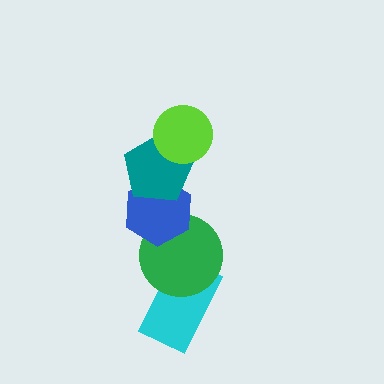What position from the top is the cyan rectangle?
The cyan rectangle is 5th from the top.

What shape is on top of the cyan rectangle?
The green circle is on top of the cyan rectangle.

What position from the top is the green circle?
The green circle is 4th from the top.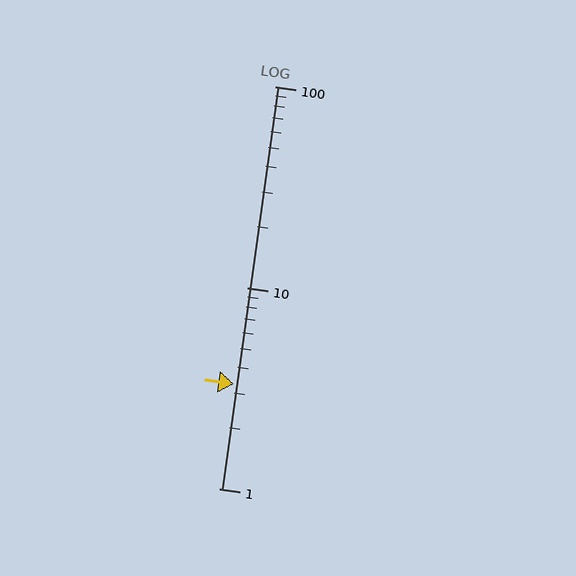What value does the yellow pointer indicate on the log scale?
The pointer indicates approximately 3.3.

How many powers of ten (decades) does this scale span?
The scale spans 2 decades, from 1 to 100.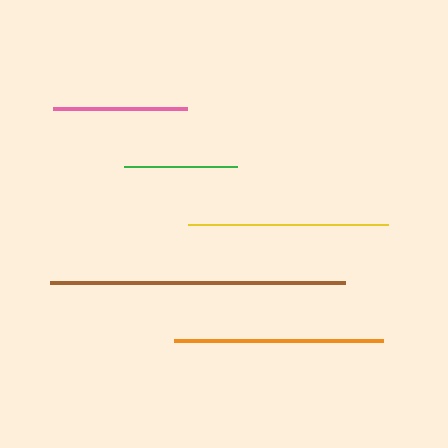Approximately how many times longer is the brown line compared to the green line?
The brown line is approximately 2.6 times the length of the green line.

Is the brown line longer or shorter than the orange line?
The brown line is longer than the orange line.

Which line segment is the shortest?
The green line is the shortest at approximately 113 pixels.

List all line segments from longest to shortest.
From longest to shortest: brown, orange, yellow, pink, green.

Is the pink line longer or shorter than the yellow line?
The yellow line is longer than the pink line.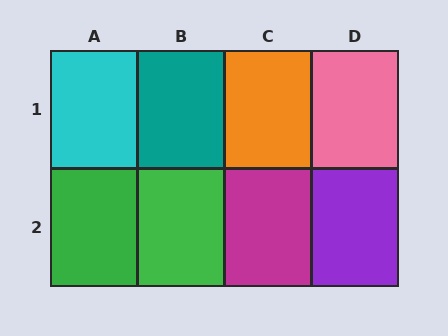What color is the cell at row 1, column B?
Teal.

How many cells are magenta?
1 cell is magenta.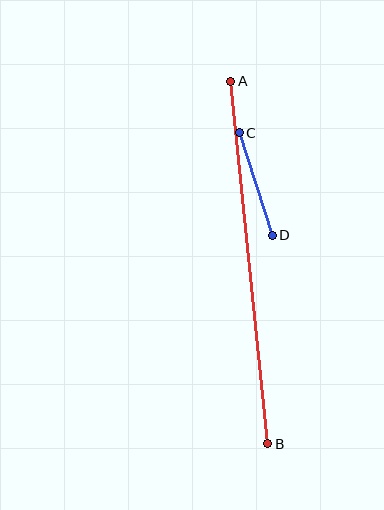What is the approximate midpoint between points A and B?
The midpoint is at approximately (249, 262) pixels.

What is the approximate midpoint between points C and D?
The midpoint is at approximately (256, 184) pixels.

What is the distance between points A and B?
The distance is approximately 365 pixels.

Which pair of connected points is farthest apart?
Points A and B are farthest apart.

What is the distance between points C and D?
The distance is approximately 107 pixels.